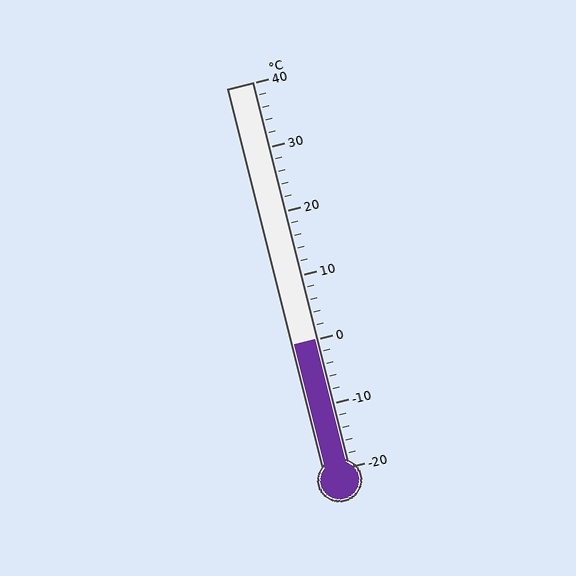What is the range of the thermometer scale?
The thermometer scale ranges from -20°C to 40°C.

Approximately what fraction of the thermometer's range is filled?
The thermometer is filled to approximately 35% of its range.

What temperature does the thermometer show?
The thermometer shows approximately 0°C.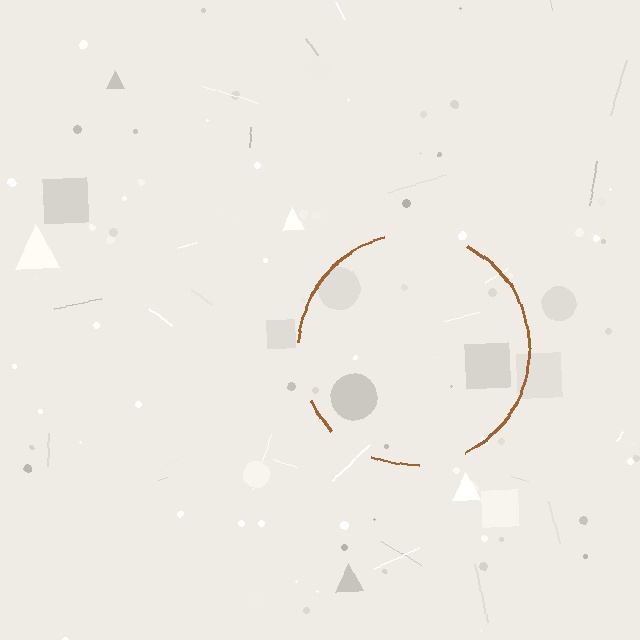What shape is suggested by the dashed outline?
The dashed outline suggests a circle.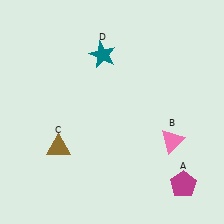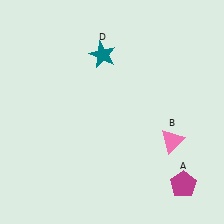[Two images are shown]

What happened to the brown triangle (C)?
The brown triangle (C) was removed in Image 2. It was in the bottom-left area of Image 1.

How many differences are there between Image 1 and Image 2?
There is 1 difference between the two images.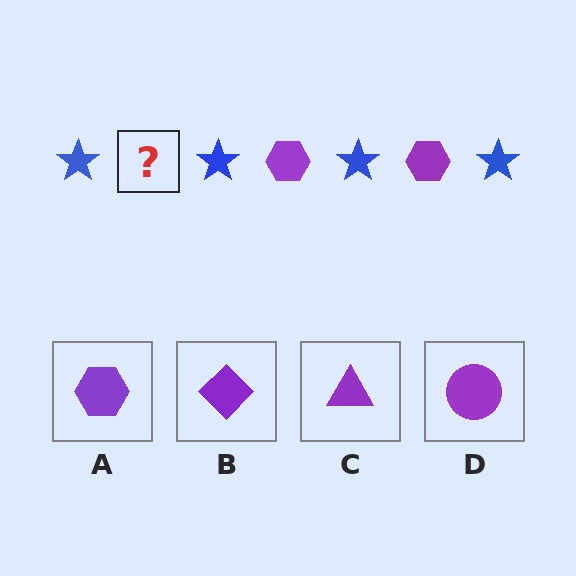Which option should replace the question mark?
Option A.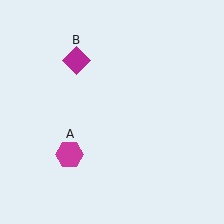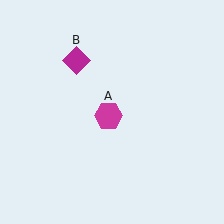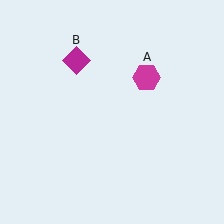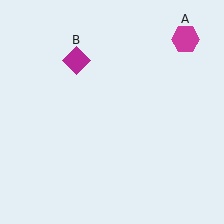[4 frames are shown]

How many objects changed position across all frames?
1 object changed position: magenta hexagon (object A).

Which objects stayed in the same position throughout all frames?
Magenta diamond (object B) remained stationary.